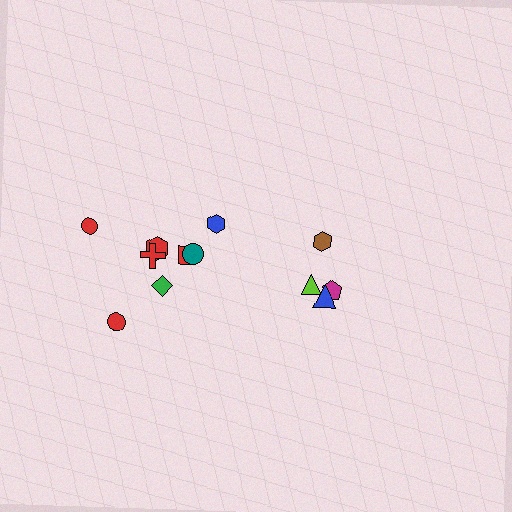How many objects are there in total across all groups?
There are 12 objects.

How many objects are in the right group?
There are 4 objects.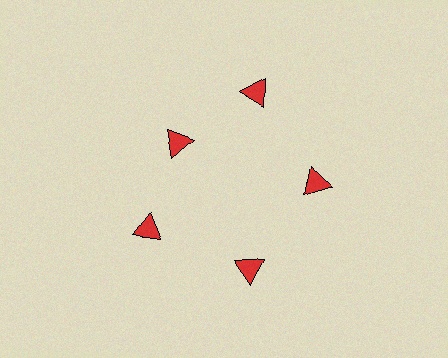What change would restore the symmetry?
The symmetry would be restored by moving it outward, back onto the ring so that all 5 triangles sit at equal angles and equal distance from the center.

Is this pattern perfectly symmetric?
No. The 5 red triangles are arranged in a ring, but one element near the 10 o'clock position is pulled inward toward the center, breaking the 5-fold rotational symmetry.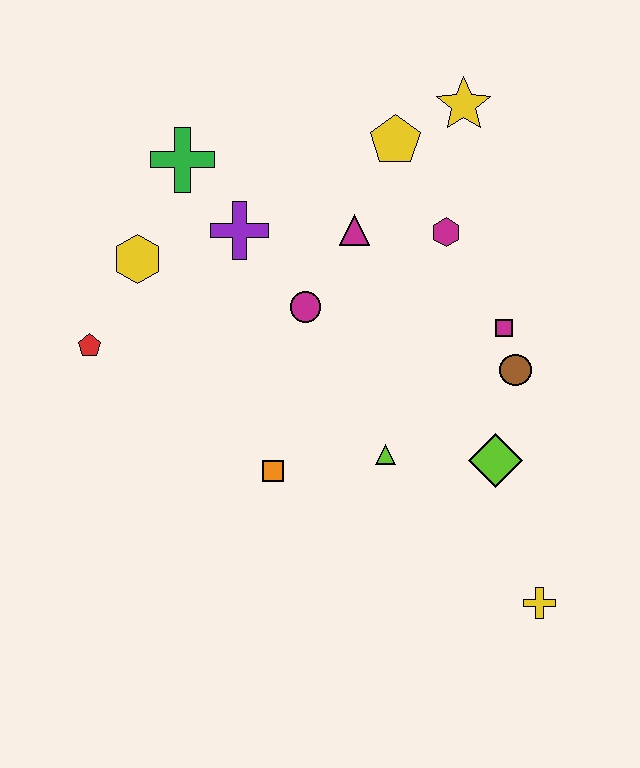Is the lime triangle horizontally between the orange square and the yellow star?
Yes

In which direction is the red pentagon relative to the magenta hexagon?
The red pentagon is to the left of the magenta hexagon.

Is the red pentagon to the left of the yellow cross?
Yes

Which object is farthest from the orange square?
The yellow star is farthest from the orange square.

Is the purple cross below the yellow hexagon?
No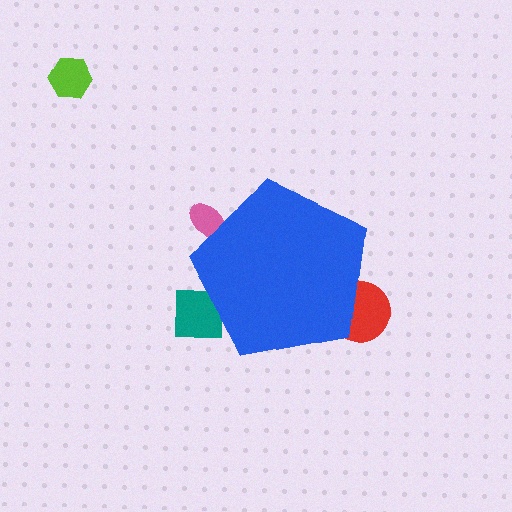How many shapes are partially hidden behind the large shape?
3 shapes are partially hidden.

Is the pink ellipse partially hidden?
Yes, the pink ellipse is partially hidden behind the blue pentagon.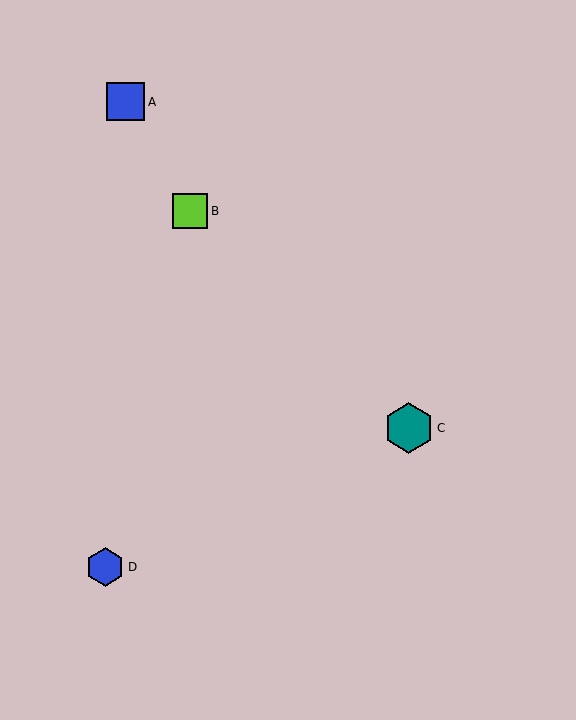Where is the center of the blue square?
The center of the blue square is at (126, 102).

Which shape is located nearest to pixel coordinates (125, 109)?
The blue square (labeled A) at (126, 102) is nearest to that location.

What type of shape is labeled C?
Shape C is a teal hexagon.